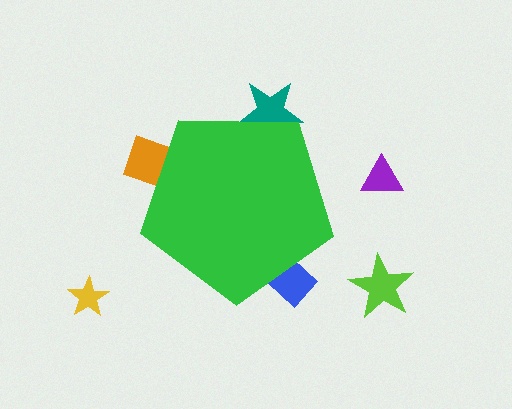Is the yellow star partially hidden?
No, the yellow star is fully visible.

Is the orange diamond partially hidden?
Yes, the orange diamond is partially hidden behind the green pentagon.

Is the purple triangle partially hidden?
No, the purple triangle is fully visible.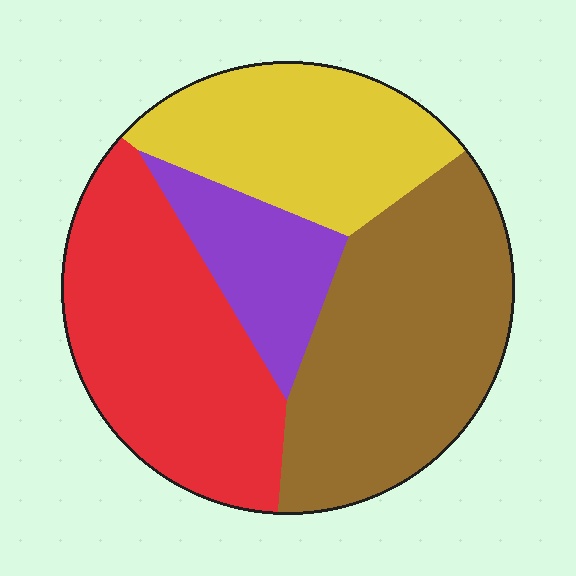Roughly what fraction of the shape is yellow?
Yellow takes up about one fifth (1/5) of the shape.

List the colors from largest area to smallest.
From largest to smallest: brown, red, yellow, purple.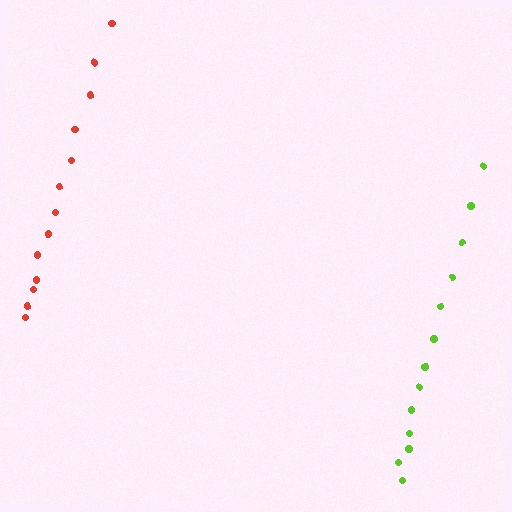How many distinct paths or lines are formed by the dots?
There are 2 distinct paths.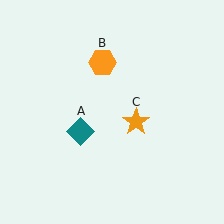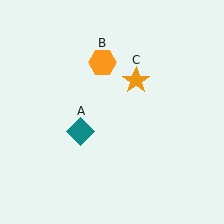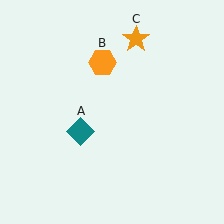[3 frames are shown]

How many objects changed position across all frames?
1 object changed position: orange star (object C).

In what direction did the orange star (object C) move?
The orange star (object C) moved up.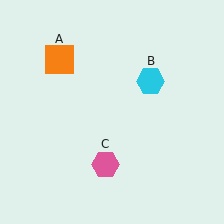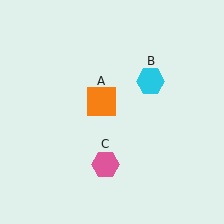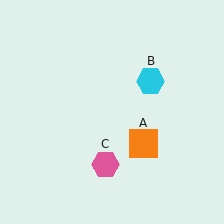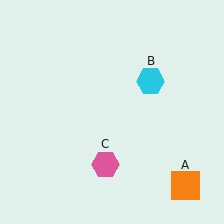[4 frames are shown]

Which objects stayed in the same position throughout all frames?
Cyan hexagon (object B) and pink hexagon (object C) remained stationary.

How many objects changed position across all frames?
1 object changed position: orange square (object A).